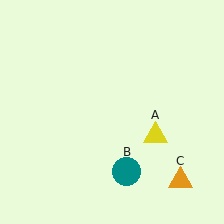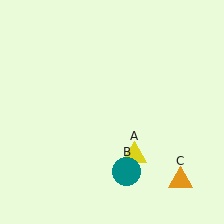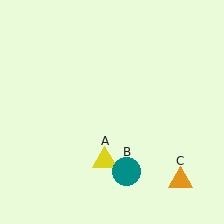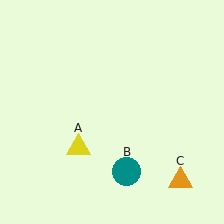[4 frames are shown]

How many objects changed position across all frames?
1 object changed position: yellow triangle (object A).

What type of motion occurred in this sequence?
The yellow triangle (object A) rotated clockwise around the center of the scene.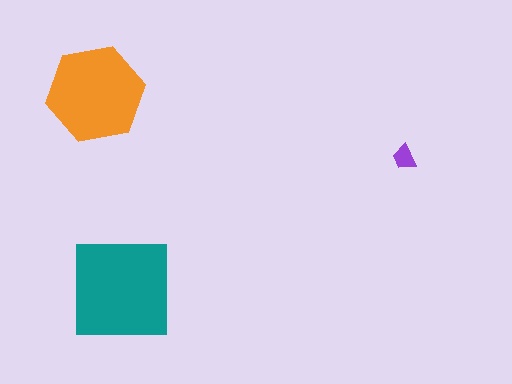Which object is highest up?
The orange hexagon is topmost.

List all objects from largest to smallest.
The teal square, the orange hexagon, the purple trapezoid.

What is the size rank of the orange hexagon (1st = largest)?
2nd.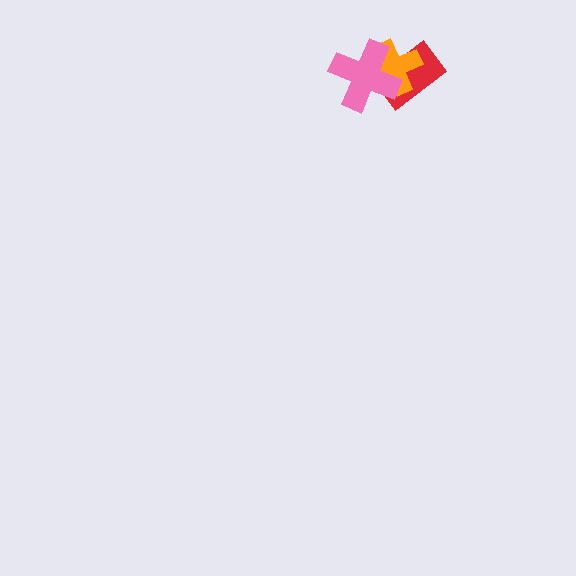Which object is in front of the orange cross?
The pink cross is in front of the orange cross.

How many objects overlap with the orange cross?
2 objects overlap with the orange cross.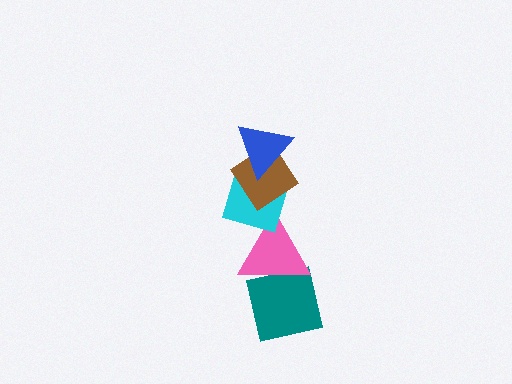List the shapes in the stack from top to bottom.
From top to bottom: the blue triangle, the brown diamond, the cyan diamond, the pink triangle, the teal square.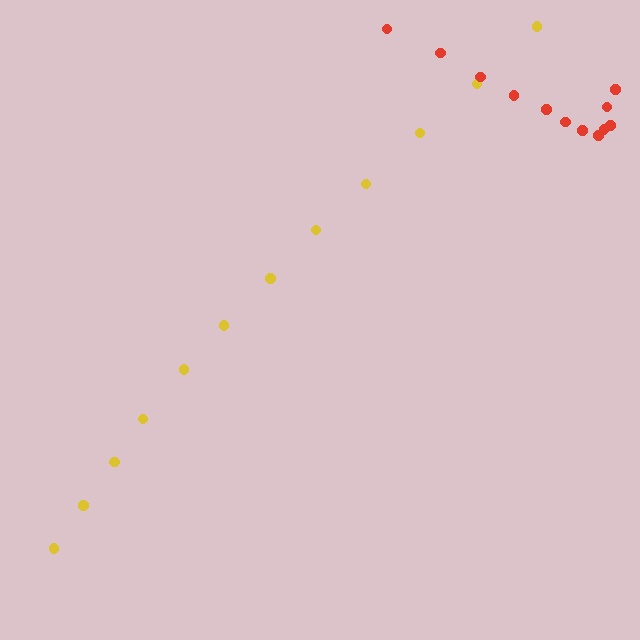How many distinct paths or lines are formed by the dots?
There are 2 distinct paths.